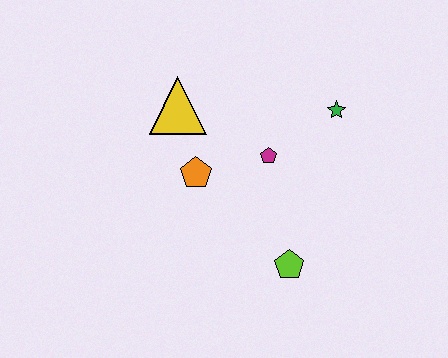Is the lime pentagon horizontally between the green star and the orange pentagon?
Yes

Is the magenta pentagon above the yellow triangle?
No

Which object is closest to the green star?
The magenta pentagon is closest to the green star.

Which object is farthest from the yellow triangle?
The lime pentagon is farthest from the yellow triangle.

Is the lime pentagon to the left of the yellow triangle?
No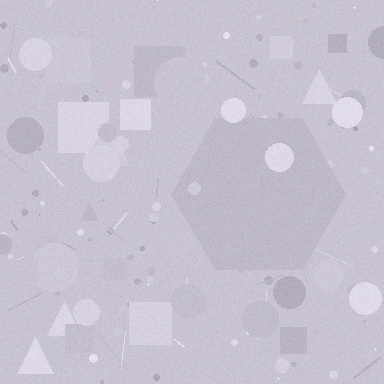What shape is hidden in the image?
A hexagon is hidden in the image.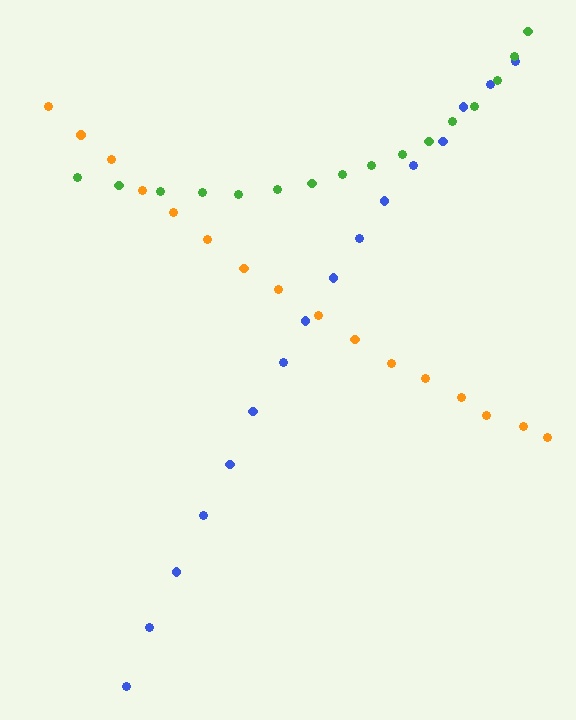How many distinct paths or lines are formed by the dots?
There are 3 distinct paths.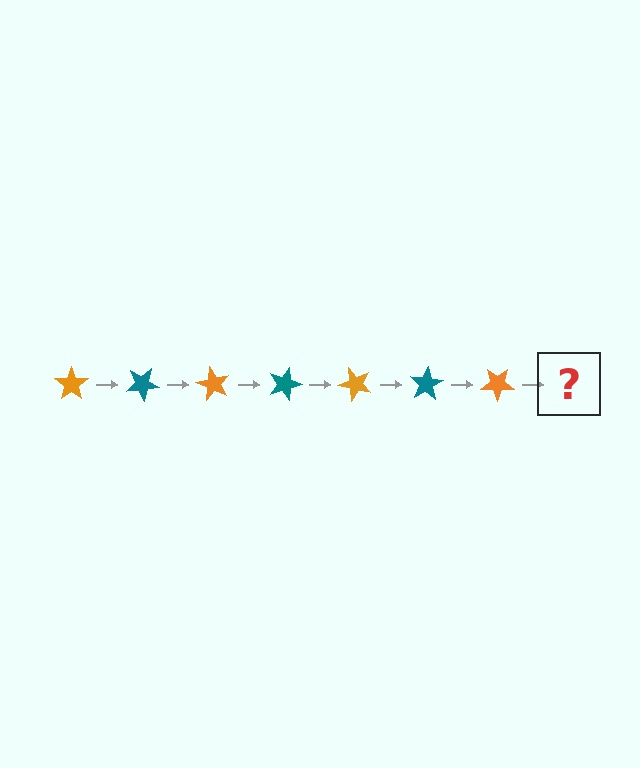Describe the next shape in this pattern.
It should be a teal star, rotated 210 degrees from the start.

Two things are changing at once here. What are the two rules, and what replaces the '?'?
The two rules are that it rotates 30 degrees each step and the color cycles through orange and teal. The '?' should be a teal star, rotated 210 degrees from the start.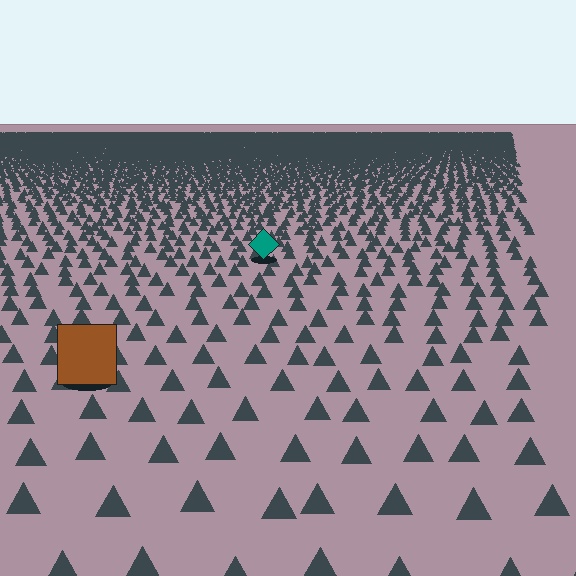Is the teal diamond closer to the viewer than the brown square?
No. The brown square is closer — you can tell from the texture gradient: the ground texture is coarser near it.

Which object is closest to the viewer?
The brown square is closest. The texture marks near it are larger and more spread out.